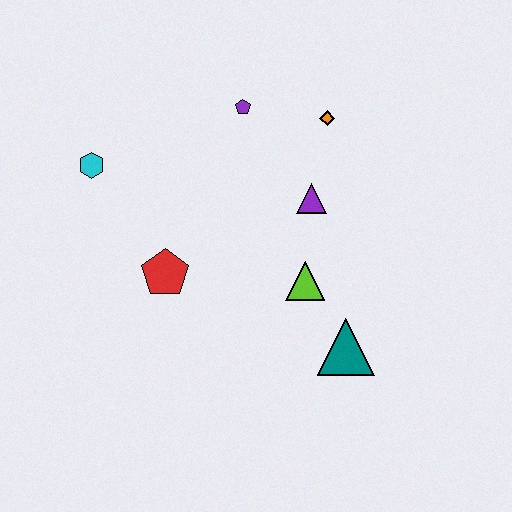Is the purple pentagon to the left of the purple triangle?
Yes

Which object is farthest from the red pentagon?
The orange diamond is farthest from the red pentagon.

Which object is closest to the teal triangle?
The lime triangle is closest to the teal triangle.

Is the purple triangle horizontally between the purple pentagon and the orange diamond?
Yes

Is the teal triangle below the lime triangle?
Yes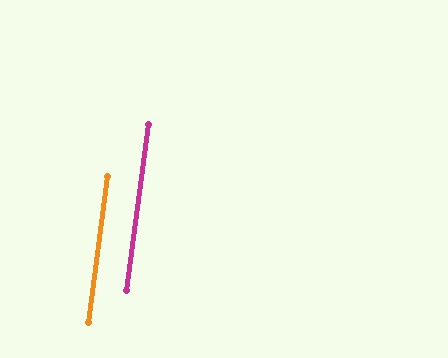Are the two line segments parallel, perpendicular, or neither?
Parallel — their directions differ by only 0.1°.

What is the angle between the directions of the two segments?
Approximately 0 degrees.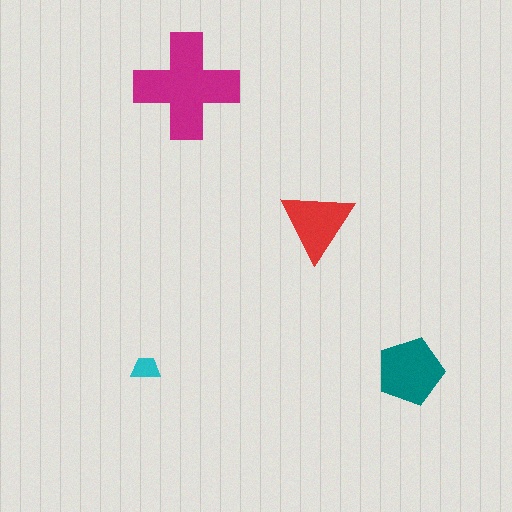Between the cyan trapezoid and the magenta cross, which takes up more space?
The magenta cross.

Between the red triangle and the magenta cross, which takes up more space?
The magenta cross.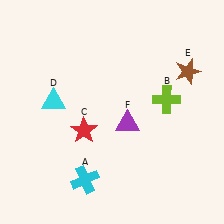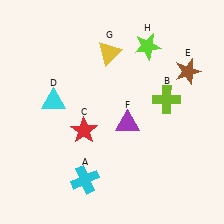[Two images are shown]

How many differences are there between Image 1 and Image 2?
There are 2 differences between the two images.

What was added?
A yellow triangle (G), a lime star (H) were added in Image 2.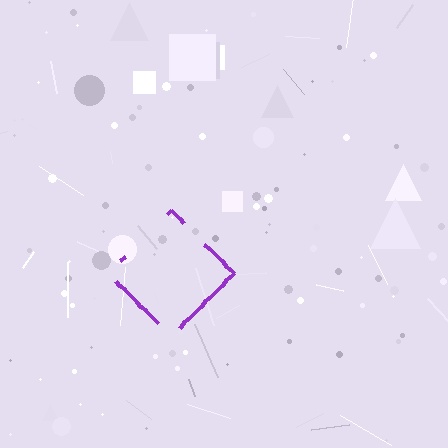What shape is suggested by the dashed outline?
The dashed outline suggests a diamond.